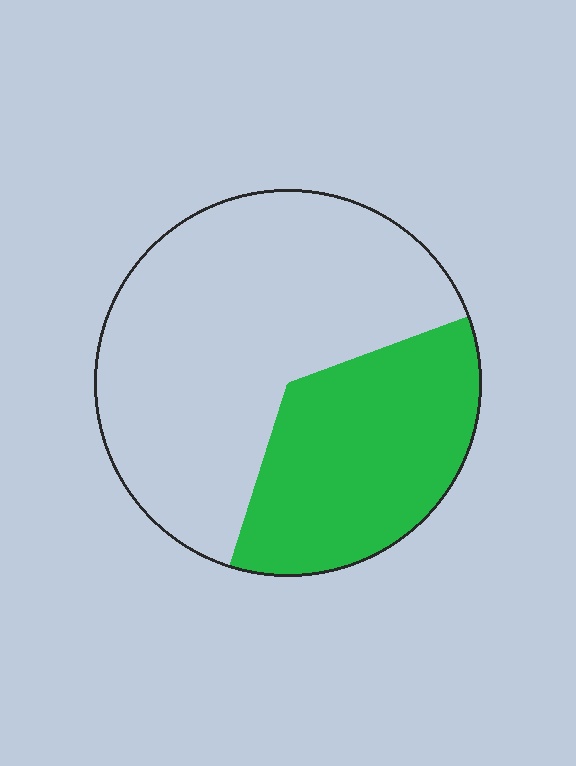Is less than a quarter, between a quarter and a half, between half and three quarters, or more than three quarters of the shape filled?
Between a quarter and a half.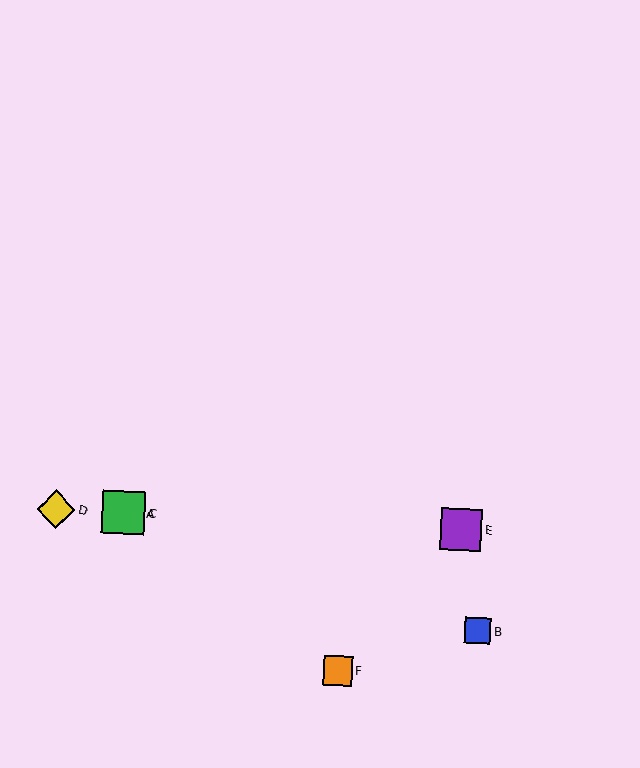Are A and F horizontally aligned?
No, A is at y≈513 and F is at y≈671.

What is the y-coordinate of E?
Object E is at y≈529.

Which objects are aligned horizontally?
Objects A, C, D, E are aligned horizontally.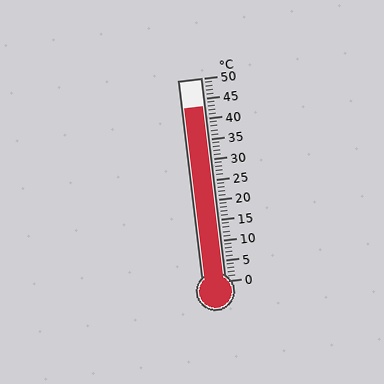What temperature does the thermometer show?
The thermometer shows approximately 43°C.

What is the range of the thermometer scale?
The thermometer scale ranges from 0°C to 50°C.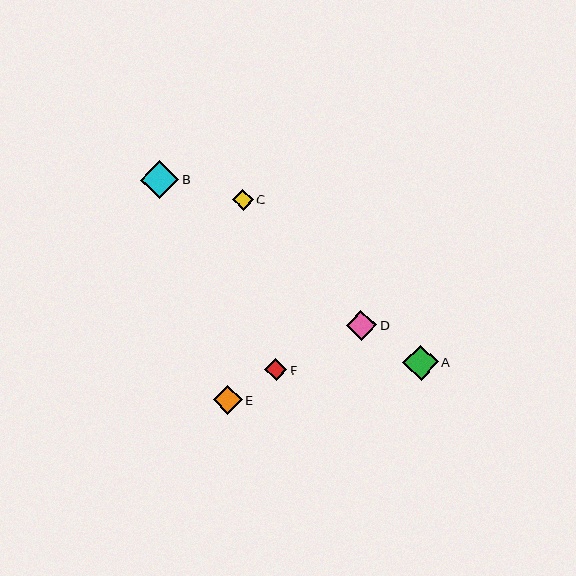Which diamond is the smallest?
Diamond C is the smallest with a size of approximately 21 pixels.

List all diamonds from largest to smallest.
From largest to smallest: B, A, D, E, F, C.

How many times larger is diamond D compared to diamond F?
Diamond D is approximately 1.4 times the size of diamond F.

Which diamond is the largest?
Diamond B is the largest with a size of approximately 38 pixels.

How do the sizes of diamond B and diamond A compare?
Diamond B and diamond A are approximately the same size.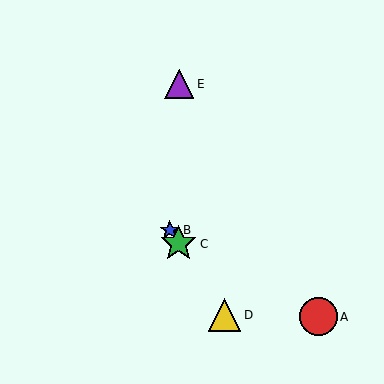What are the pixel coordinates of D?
Object D is at (224, 315).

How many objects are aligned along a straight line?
3 objects (B, C, D) are aligned along a straight line.